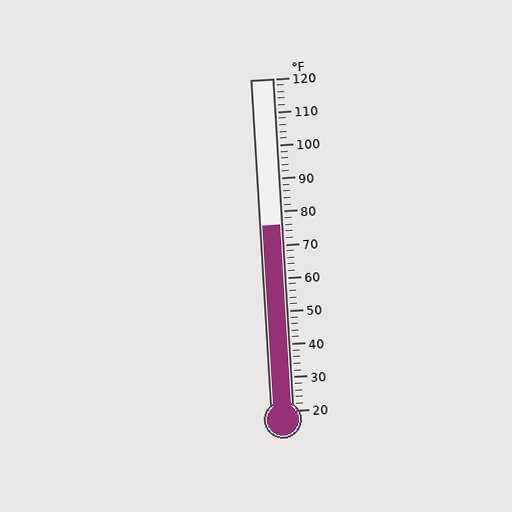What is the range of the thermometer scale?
The thermometer scale ranges from 20°F to 120°F.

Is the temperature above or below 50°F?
The temperature is above 50°F.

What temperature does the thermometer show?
The thermometer shows approximately 76°F.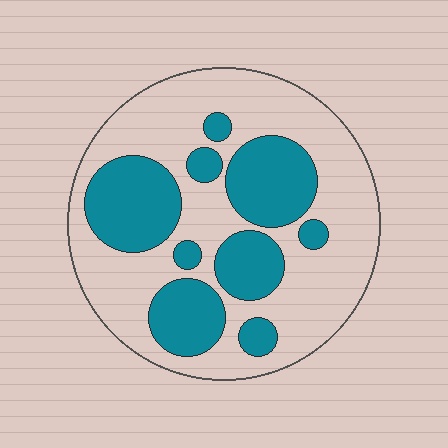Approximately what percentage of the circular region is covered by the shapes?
Approximately 35%.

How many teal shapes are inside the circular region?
9.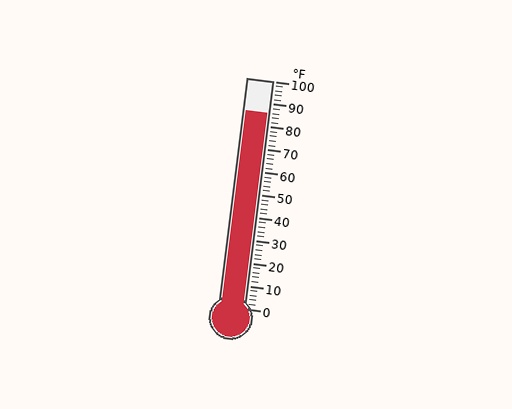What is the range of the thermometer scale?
The thermometer scale ranges from 0°F to 100°F.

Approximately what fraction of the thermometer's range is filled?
The thermometer is filled to approximately 85% of its range.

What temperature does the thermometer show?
The thermometer shows approximately 86°F.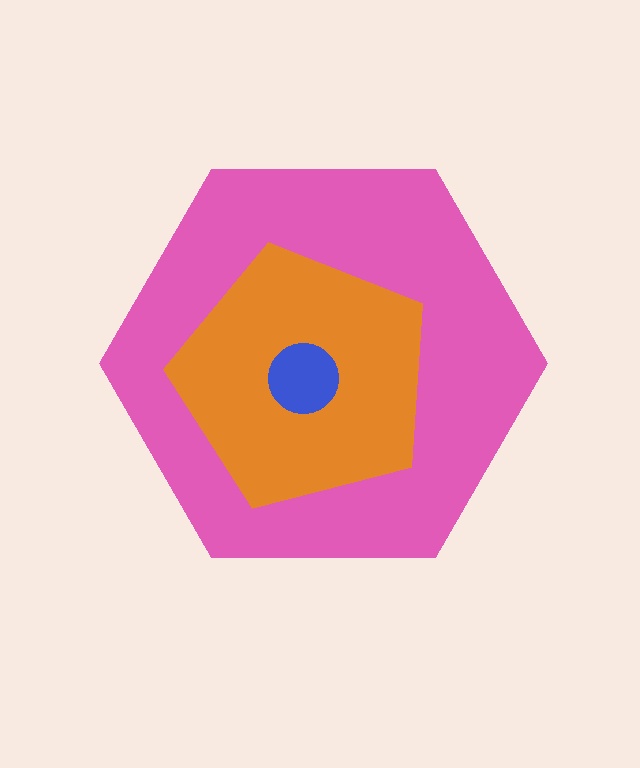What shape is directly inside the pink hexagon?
The orange pentagon.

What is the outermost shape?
The pink hexagon.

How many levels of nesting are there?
3.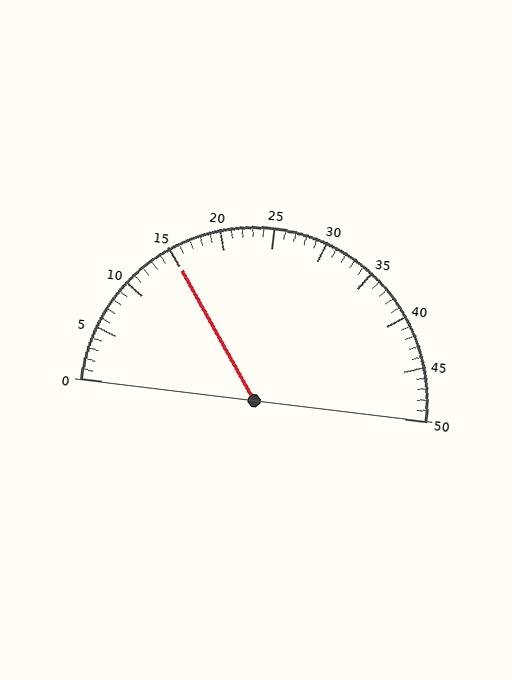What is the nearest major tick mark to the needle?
The nearest major tick mark is 15.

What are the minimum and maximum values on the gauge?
The gauge ranges from 0 to 50.